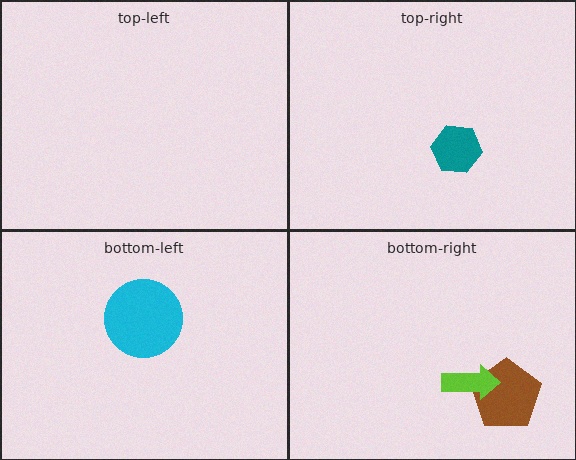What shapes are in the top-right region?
The teal hexagon.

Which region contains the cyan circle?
The bottom-left region.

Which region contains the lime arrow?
The bottom-right region.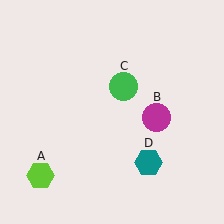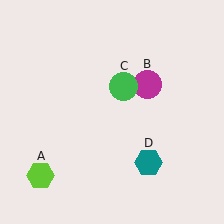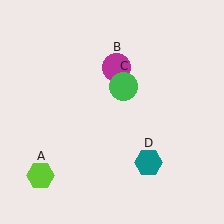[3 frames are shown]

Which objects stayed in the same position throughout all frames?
Lime hexagon (object A) and green circle (object C) and teal hexagon (object D) remained stationary.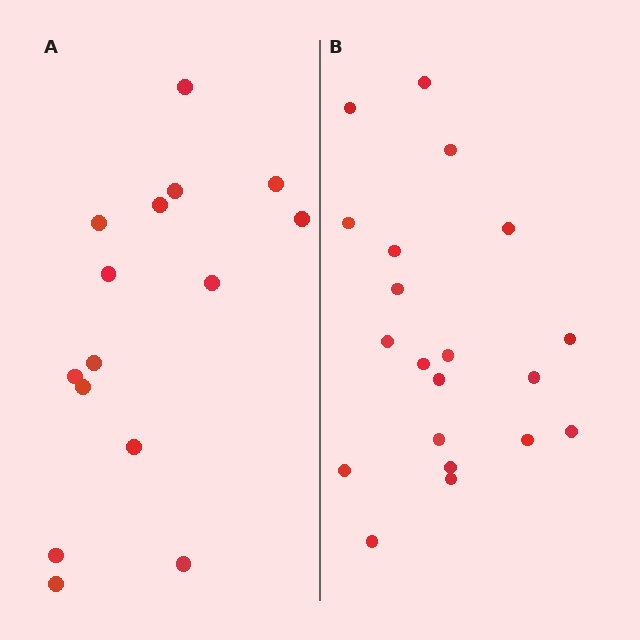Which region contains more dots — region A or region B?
Region B (the right region) has more dots.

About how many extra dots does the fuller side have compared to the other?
Region B has about 5 more dots than region A.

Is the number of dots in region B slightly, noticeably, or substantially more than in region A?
Region B has noticeably more, but not dramatically so. The ratio is roughly 1.3 to 1.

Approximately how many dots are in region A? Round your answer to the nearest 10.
About 20 dots. (The exact count is 15, which rounds to 20.)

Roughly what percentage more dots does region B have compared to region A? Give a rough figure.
About 35% more.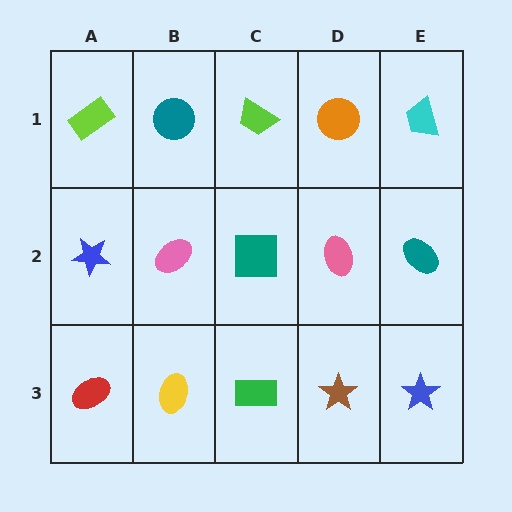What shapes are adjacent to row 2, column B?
A teal circle (row 1, column B), a yellow ellipse (row 3, column B), a blue star (row 2, column A), a teal square (row 2, column C).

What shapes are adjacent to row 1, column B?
A pink ellipse (row 2, column B), a lime rectangle (row 1, column A), a lime trapezoid (row 1, column C).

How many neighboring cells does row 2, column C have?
4.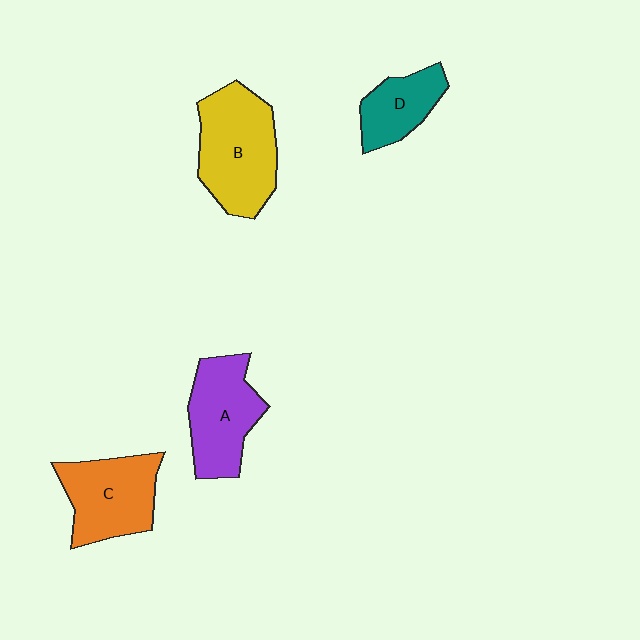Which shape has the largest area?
Shape B (yellow).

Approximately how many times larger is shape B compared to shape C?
Approximately 1.2 times.